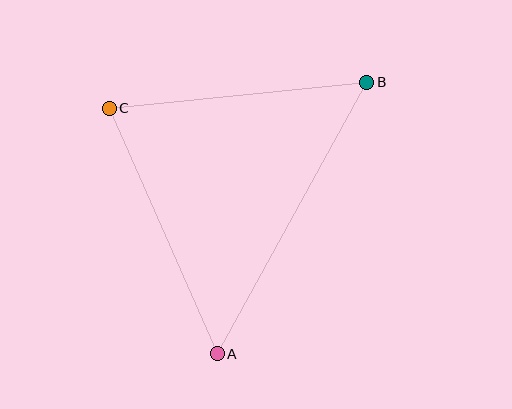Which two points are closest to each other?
Points B and C are closest to each other.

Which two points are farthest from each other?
Points A and B are farthest from each other.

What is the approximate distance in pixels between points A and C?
The distance between A and C is approximately 268 pixels.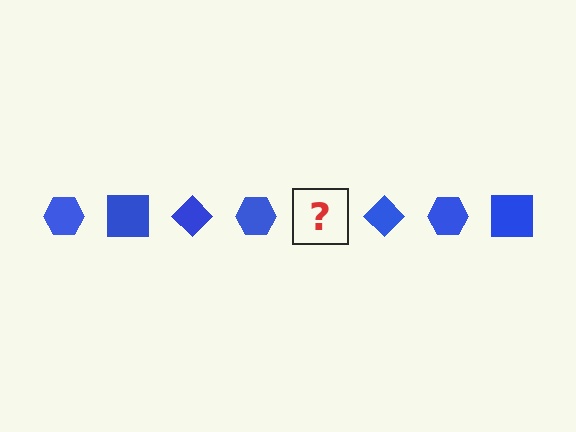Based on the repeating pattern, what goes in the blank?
The blank should be a blue square.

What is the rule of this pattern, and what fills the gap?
The rule is that the pattern cycles through hexagon, square, diamond shapes in blue. The gap should be filled with a blue square.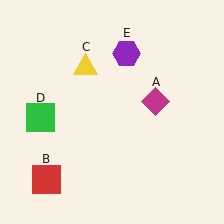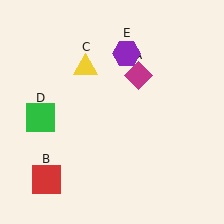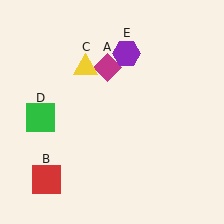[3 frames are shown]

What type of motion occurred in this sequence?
The magenta diamond (object A) rotated counterclockwise around the center of the scene.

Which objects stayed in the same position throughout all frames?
Red square (object B) and yellow triangle (object C) and green square (object D) and purple hexagon (object E) remained stationary.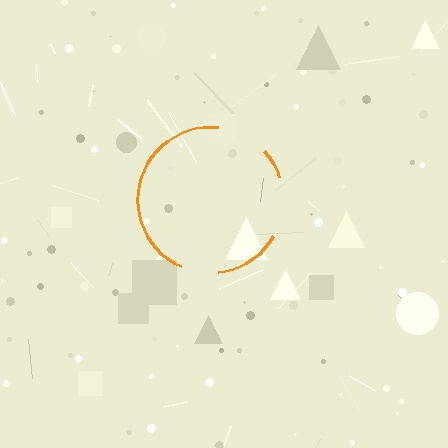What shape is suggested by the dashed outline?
The dashed outline suggests a circle.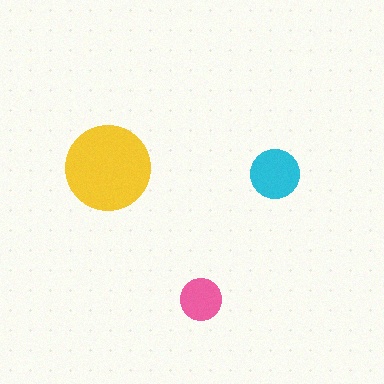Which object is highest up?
The yellow circle is topmost.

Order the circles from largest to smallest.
the yellow one, the cyan one, the pink one.